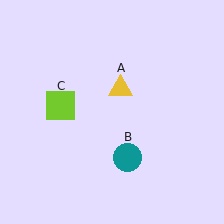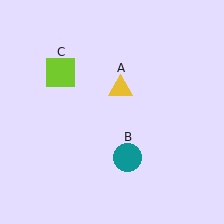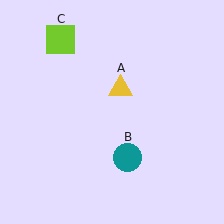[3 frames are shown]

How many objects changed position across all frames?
1 object changed position: lime square (object C).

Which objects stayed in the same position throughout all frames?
Yellow triangle (object A) and teal circle (object B) remained stationary.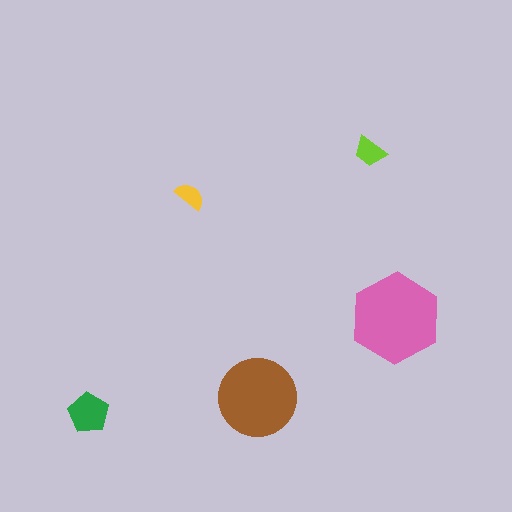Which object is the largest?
The pink hexagon.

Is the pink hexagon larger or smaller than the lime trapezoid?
Larger.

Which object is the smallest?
The yellow semicircle.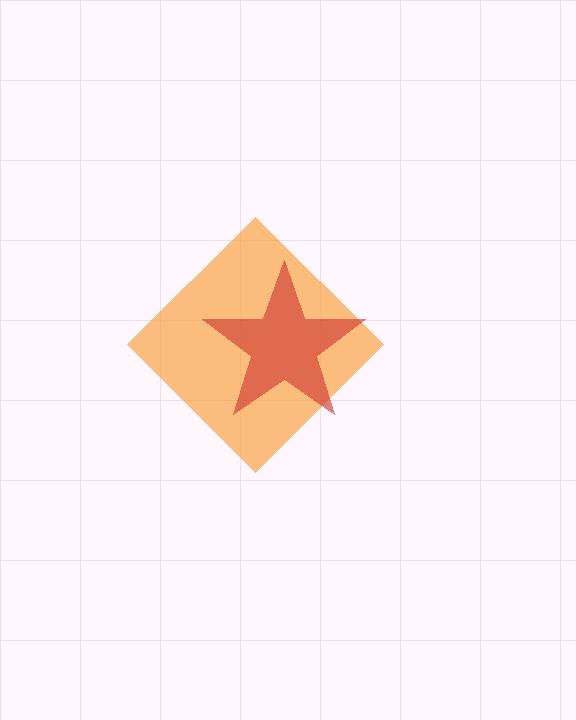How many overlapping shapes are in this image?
There are 2 overlapping shapes in the image.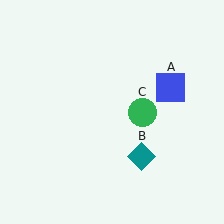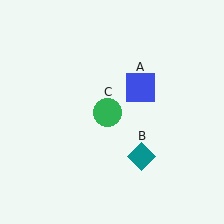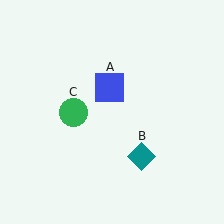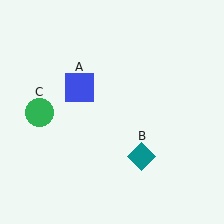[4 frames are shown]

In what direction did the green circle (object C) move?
The green circle (object C) moved left.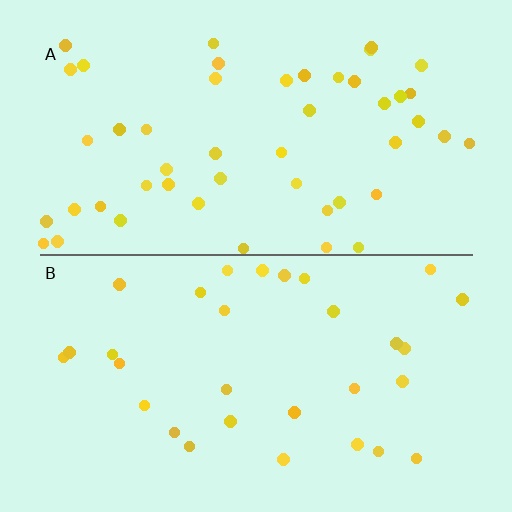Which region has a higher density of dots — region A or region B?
A (the top).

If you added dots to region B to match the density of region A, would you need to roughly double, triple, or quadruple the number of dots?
Approximately double.